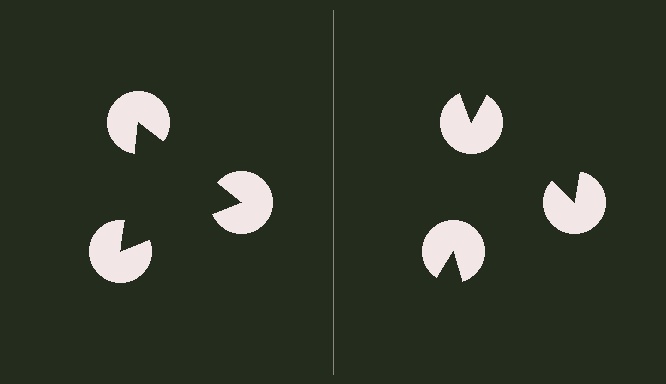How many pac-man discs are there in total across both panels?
6 — 3 on each side.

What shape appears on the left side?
An illusory triangle.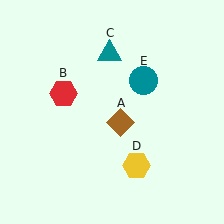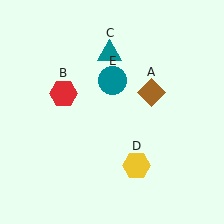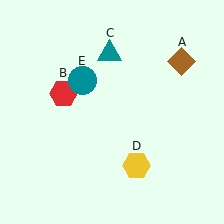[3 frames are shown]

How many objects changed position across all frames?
2 objects changed position: brown diamond (object A), teal circle (object E).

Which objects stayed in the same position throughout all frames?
Red hexagon (object B) and teal triangle (object C) and yellow hexagon (object D) remained stationary.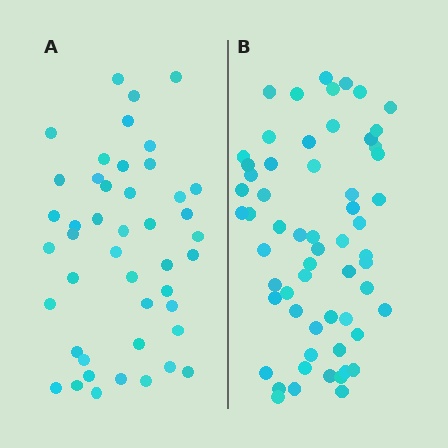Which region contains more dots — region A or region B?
Region B (the right region) has more dots.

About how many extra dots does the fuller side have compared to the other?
Region B has approximately 15 more dots than region A.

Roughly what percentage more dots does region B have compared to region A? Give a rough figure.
About 35% more.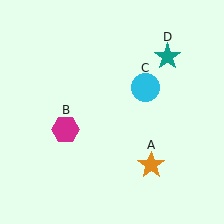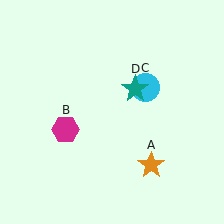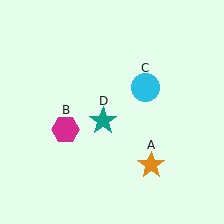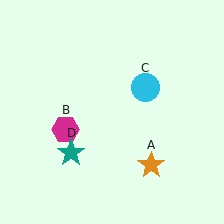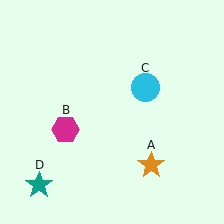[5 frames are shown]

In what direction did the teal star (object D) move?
The teal star (object D) moved down and to the left.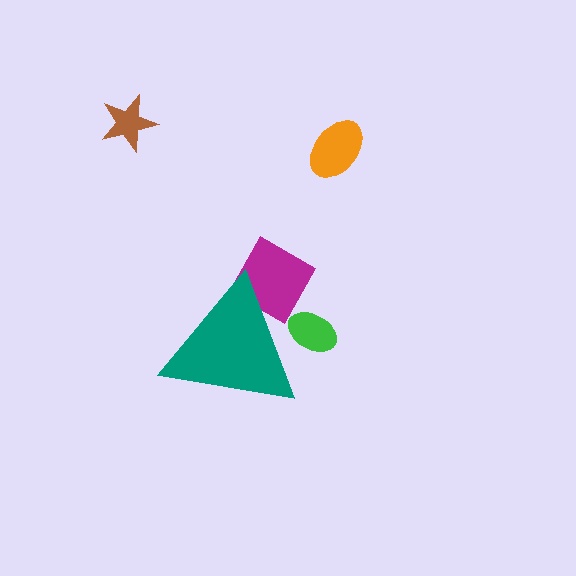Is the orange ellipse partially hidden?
No, the orange ellipse is fully visible.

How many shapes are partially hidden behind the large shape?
2 shapes are partially hidden.